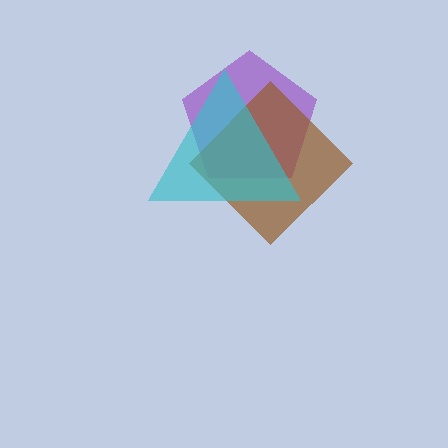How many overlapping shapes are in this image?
There are 3 overlapping shapes in the image.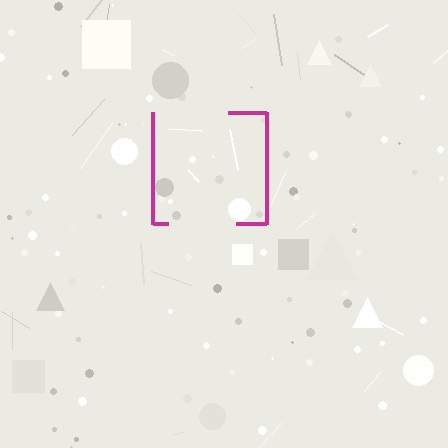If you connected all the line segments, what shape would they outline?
They would outline a square.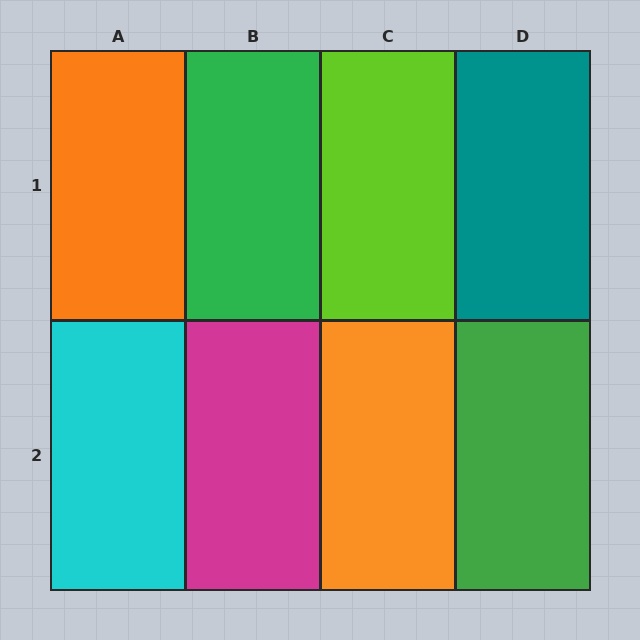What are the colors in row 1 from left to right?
Orange, green, lime, teal.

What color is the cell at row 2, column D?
Green.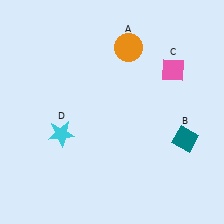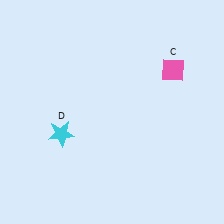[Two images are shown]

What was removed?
The orange circle (A), the teal diamond (B) were removed in Image 2.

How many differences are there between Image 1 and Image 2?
There are 2 differences between the two images.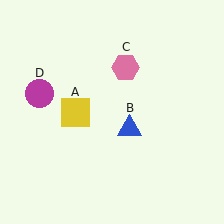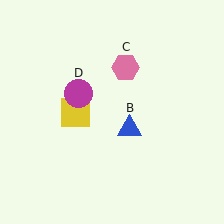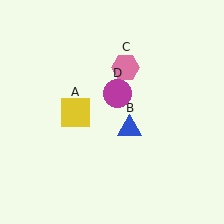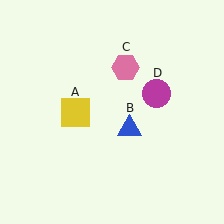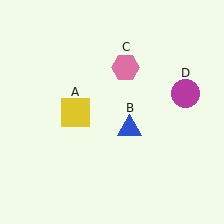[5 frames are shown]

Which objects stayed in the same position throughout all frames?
Yellow square (object A) and blue triangle (object B) and pink hexagon (object C) remained stationary.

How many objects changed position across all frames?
1 object changed position: magenta circle (object D).